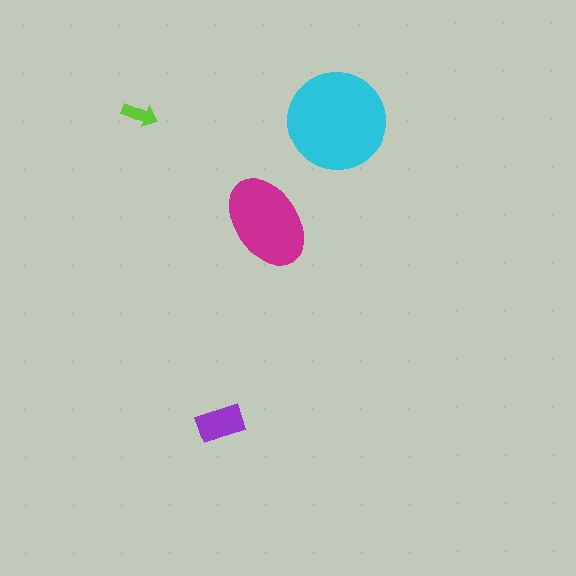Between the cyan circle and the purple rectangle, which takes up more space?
The cyan circle.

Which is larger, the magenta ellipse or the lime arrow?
The magenta ellipse.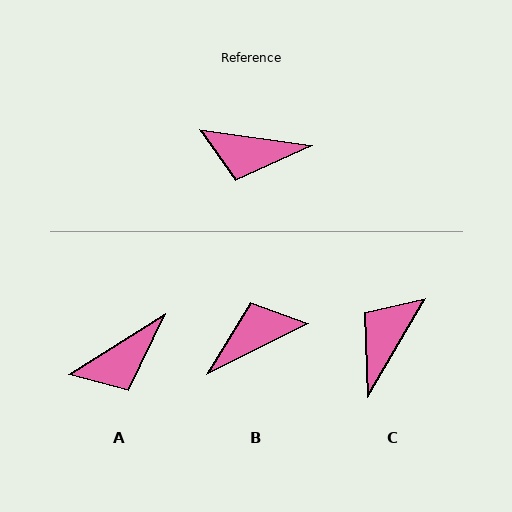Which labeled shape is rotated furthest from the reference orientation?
B, about 146 degrees away.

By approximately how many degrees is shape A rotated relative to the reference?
Approximately 40 degrees counter-clockwise.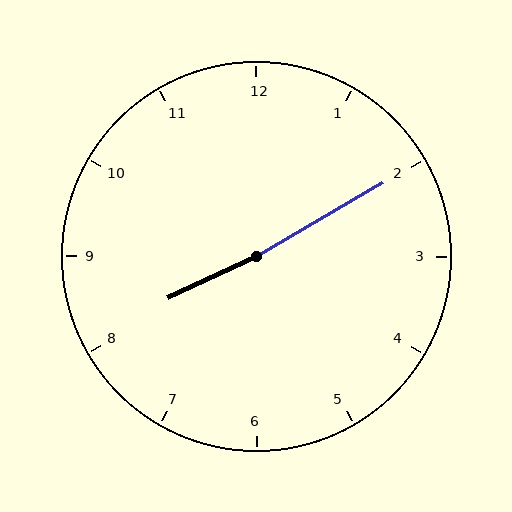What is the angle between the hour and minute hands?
Approximately 175 degrees.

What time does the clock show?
8:10.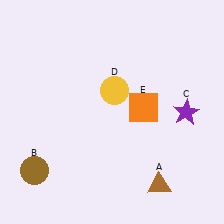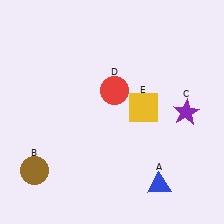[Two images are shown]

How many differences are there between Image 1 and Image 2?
There are 3 differences between the two images.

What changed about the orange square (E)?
In Image 1, E is orange. In Image 2, it changed to yellow.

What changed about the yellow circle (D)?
In Image 1, D is yellow. In Image 2, it changed to red.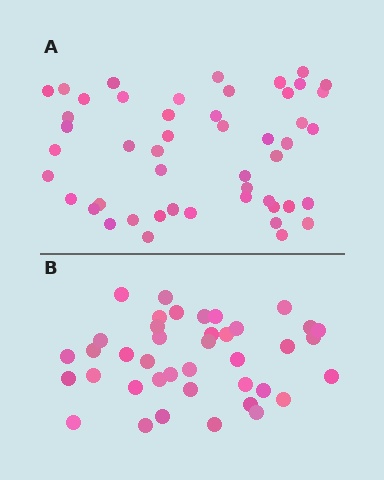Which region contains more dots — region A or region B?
Region A (the top region) has more dots.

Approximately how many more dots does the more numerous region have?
Region A has roughly 8 or so more dots than region B.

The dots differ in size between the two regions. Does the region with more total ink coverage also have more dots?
No. Region B has more total ink coverage because its dots are larger, but region A actually contains more individual dots. Total area can be misleading — the number of items is what matters here.